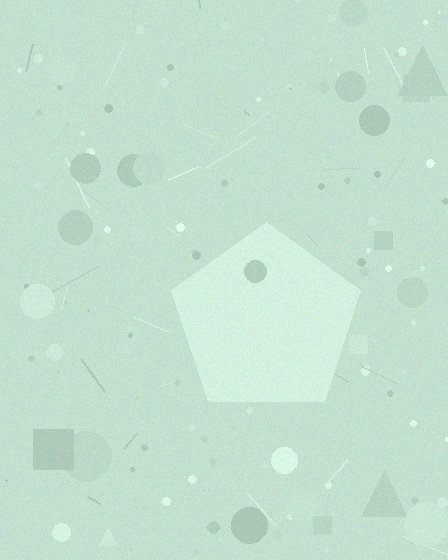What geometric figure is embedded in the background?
A pentagon is embedded in the background.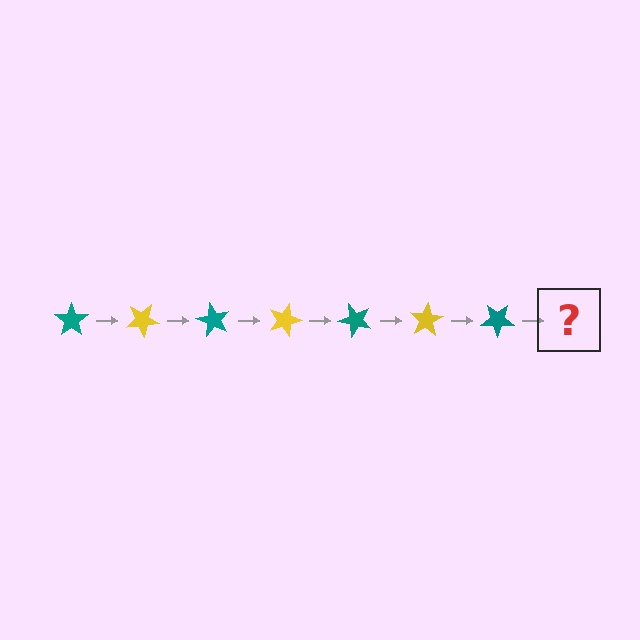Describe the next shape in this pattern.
It should be a yellow star, rotated 210 degrees from the start.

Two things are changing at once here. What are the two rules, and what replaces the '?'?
The two rules are that it rotates 30 degrees each step and the color cycles through teal and yellow. The '?' should be a yellow star, rotated 210 degrees from the start.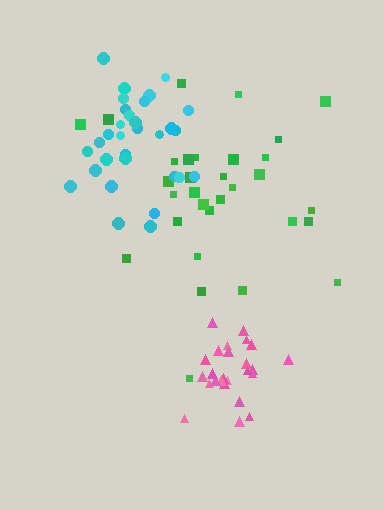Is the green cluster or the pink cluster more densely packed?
Pink.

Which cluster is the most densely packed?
Pink.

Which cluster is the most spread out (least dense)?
Green.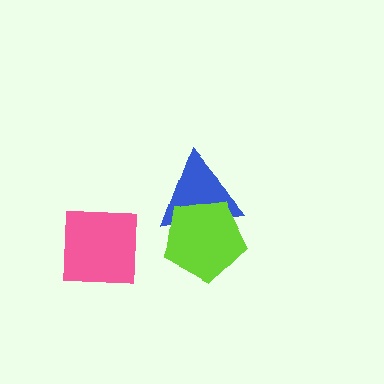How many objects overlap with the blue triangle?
1 object overlaps with the blue triangle.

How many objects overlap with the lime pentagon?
1 object overlaps with the lime pentagon.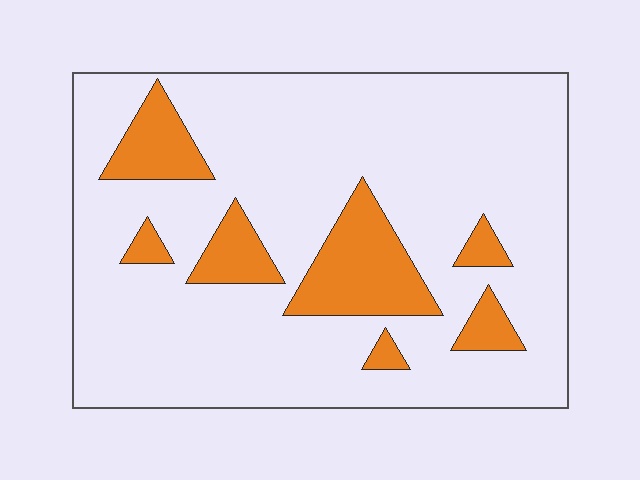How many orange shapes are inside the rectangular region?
7.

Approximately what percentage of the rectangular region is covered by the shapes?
Approximately 15%.